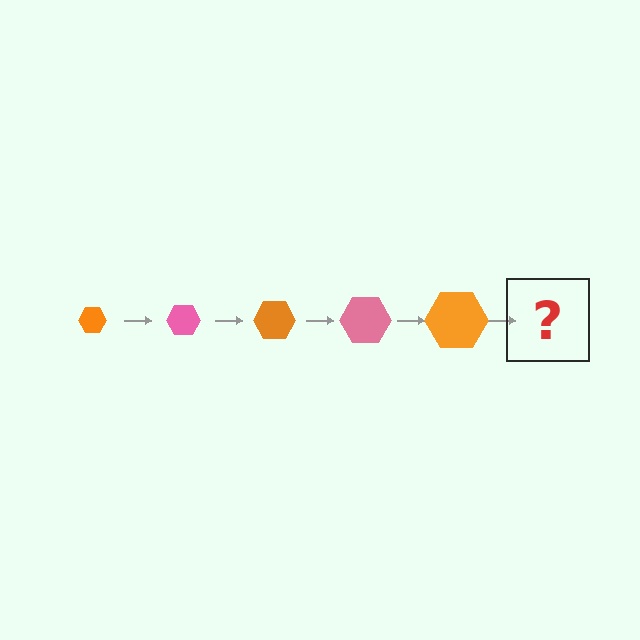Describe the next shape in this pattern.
It should be a pink hexagon, larger than the previous one.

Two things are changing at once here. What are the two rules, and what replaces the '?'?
The two rules are that the hexagon grows larger each step and the color cycles through orange and pink. The '?' should be a pink hexagon, larger than the previous one.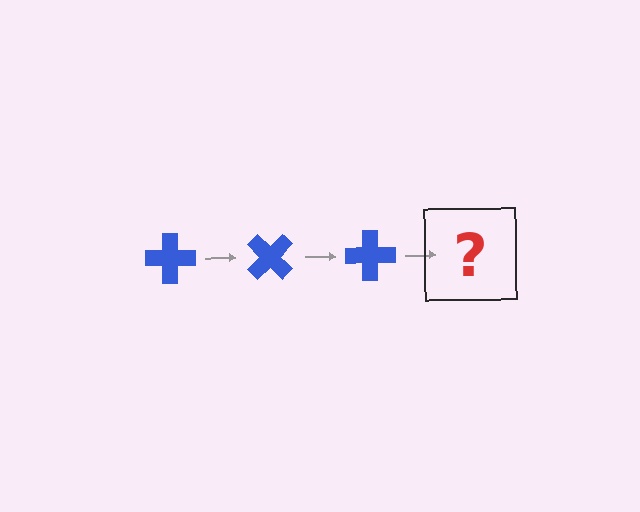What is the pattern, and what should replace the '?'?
The pattern is that the cross rotates 45 degrees each step. The '?' should be a blue cross rotated 135 degrees.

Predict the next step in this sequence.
The next step is a blue cross rotated 135 degrees.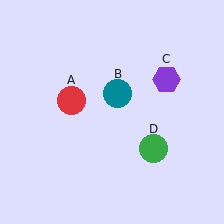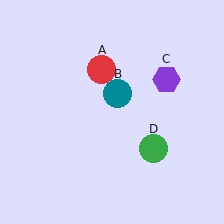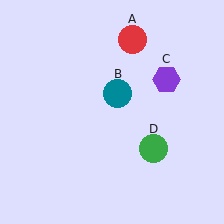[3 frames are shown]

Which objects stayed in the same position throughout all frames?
Teal circle (object B) and purple hexagon (object C) and green circle (object D) remained stationary.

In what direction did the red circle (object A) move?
The red circle (object A) moved up and to the right.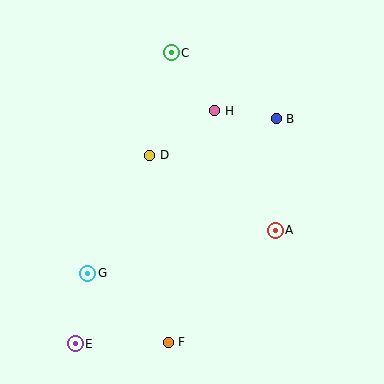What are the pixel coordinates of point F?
Point F is at (168, 342).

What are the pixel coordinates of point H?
Point H is at (215, 111).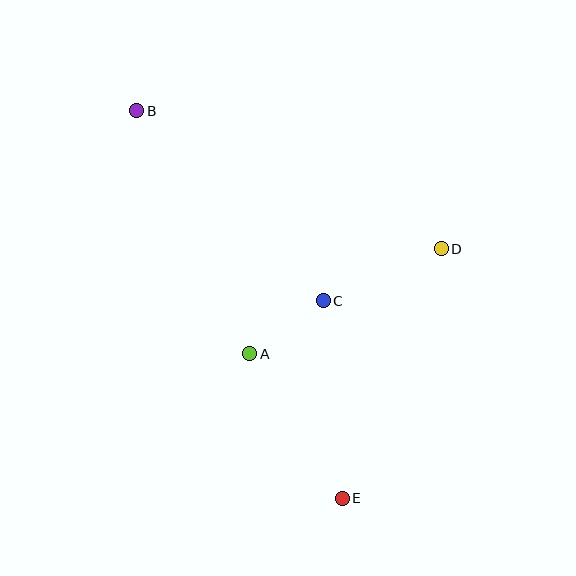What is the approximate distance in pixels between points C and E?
The distance between C and E is approximately 199 pixels.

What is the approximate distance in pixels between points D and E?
The distance between D and E is approximately 268 pixels.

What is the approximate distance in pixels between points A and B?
The distance between A and B is approximately 268 pixels.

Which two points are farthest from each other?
Points B and E are farthest from each other.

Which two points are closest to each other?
Points A and C are closest to each other.